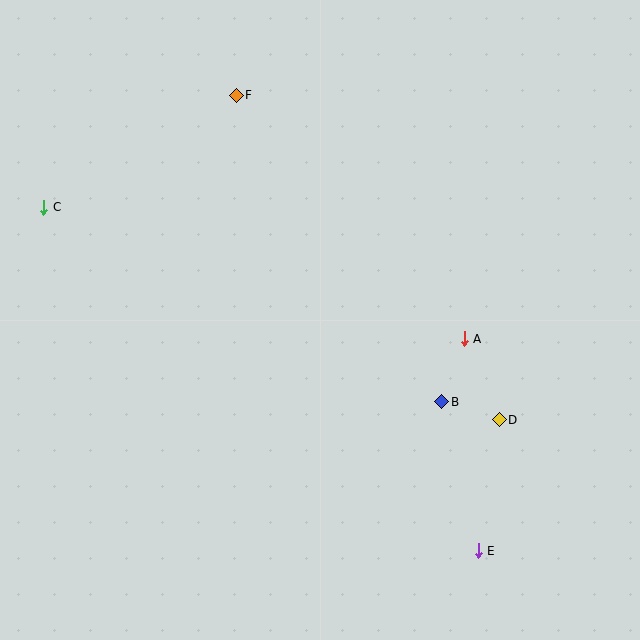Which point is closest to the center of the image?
Point A at (464, 339) is closest to the center.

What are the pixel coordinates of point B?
Point B is at (442, 402).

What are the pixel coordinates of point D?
Point D is at (499, 420).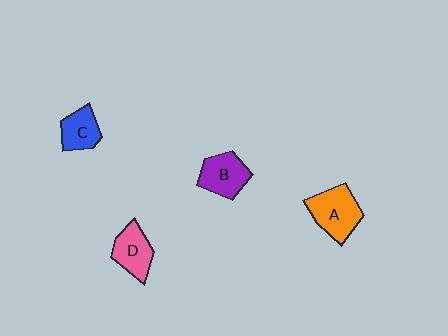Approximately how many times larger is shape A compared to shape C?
Approximately 1.5 times.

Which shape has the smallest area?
Shape C (blue).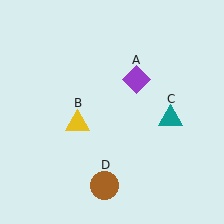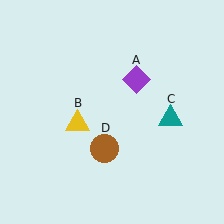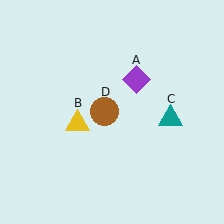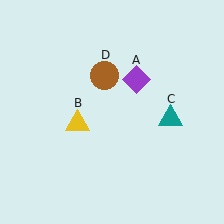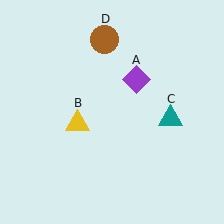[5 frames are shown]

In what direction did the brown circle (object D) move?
The brown circle (object D) moved up.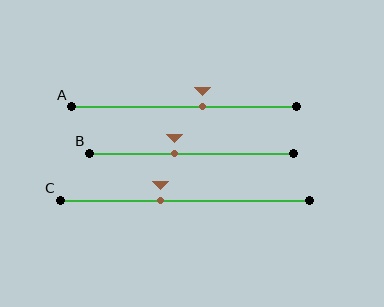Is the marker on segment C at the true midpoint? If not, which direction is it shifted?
No, the marker on segment C is shifted to the left by about 10% of the segment length.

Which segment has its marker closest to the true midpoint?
Segment A has its marker closest to the true midpoint.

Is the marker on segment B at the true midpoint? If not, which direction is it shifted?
No, the marker on segment B is shifted to the left by about 8% of the segment length.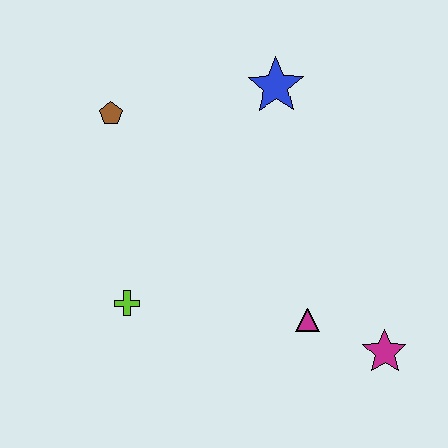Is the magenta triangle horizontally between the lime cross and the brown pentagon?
No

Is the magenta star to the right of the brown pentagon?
Yes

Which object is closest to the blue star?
The brown pentagon is closest to the blue star.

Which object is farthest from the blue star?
The magenta star is farthest from the blue star.